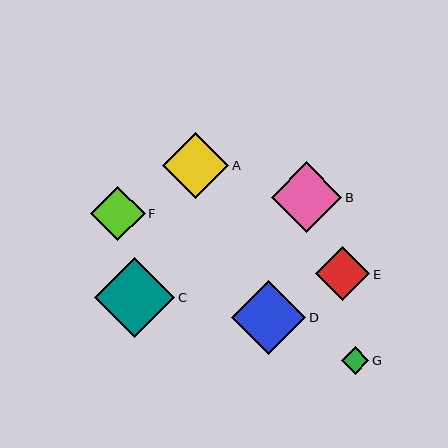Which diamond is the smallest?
Diamond G is the smallest with a size of approximately 27 pixels.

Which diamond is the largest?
Diamond C is the largest with a size of approximately 80 pixels.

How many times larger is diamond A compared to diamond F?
Diamond A is approximately 1.2 times the size of diamond F.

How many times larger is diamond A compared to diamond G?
Diamond A is approximately 2.4 times the size of diamond G.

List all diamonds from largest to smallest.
From largest to smallest: C, D, B, A, F, E, G.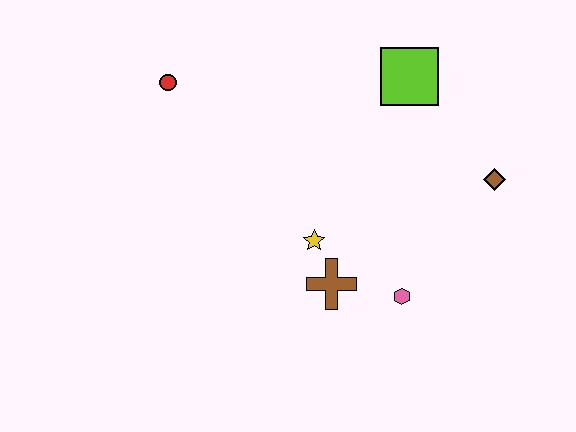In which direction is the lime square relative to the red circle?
The lime square is to the right of the red circle.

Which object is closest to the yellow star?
The brown cross is closest to the yellow star.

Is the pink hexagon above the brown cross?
No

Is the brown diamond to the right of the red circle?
Yes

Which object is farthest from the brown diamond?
The red circle is farthest from the brown diamond.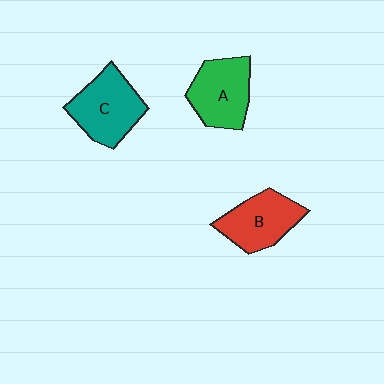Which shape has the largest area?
Shape C (teal).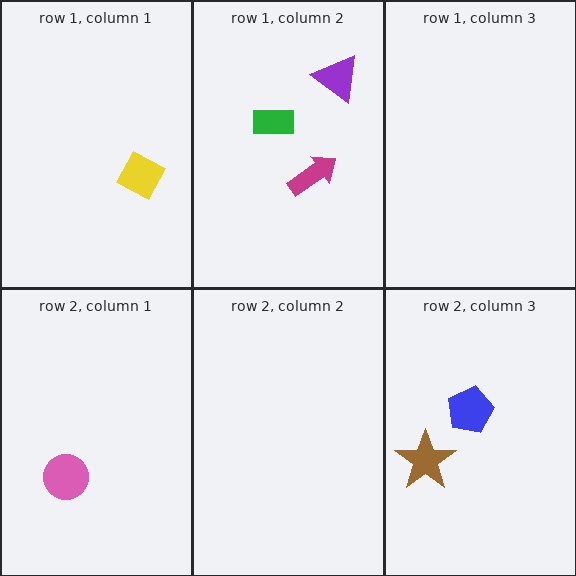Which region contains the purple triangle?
The row 1, column 2 region.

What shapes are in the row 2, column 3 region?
The brown star, the blue pentagon.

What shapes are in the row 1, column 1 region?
The yellow diamond.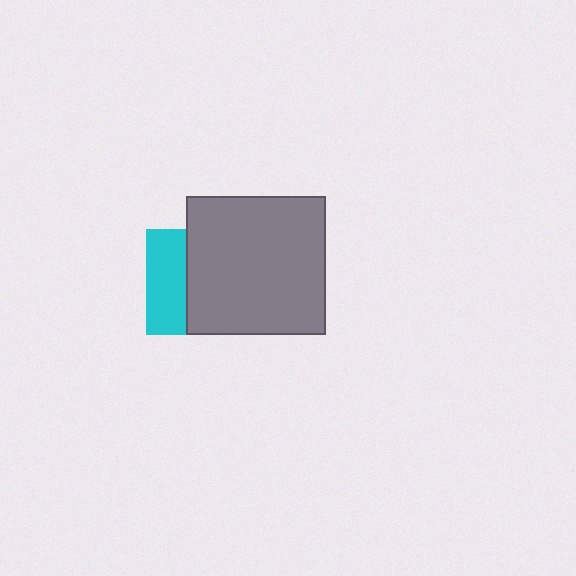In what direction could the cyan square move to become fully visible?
The cyan square could move left. That would shift it out from behind the gray square entirely.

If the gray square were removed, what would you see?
You would see the complete cyan square.